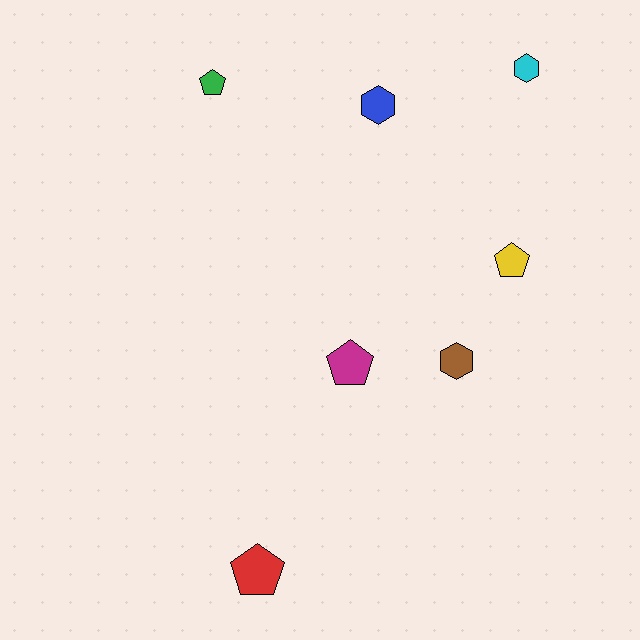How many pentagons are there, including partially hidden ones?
There are 4 pentagons.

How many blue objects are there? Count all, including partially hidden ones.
There is 1 blue object.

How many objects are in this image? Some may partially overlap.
There are 7 objects.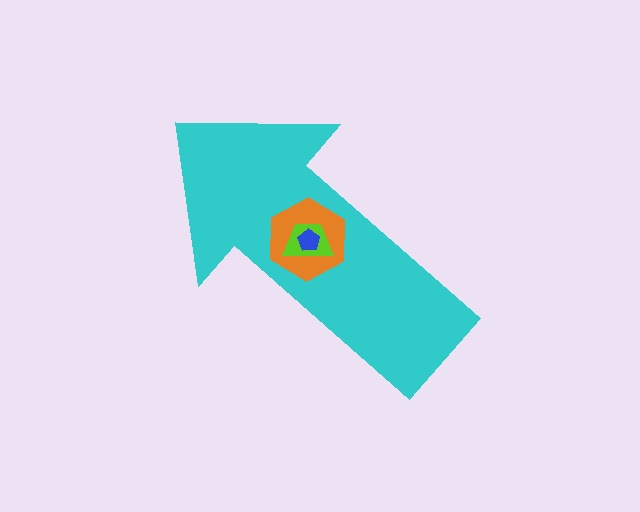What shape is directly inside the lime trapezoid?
The blue pentagon.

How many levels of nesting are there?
4.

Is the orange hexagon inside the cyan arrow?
Yes.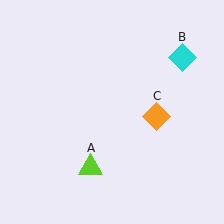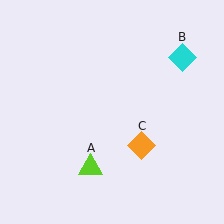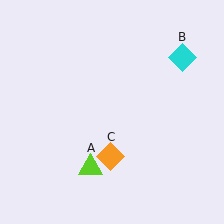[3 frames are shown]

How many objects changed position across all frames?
1 object changed position: orange diamond (object C).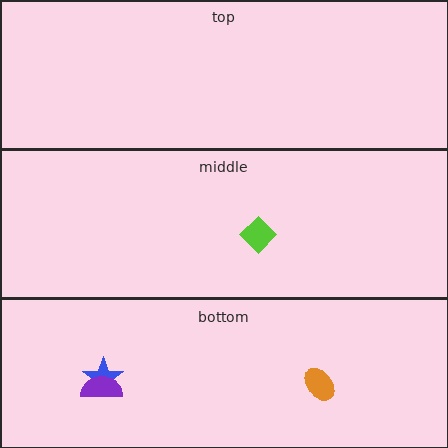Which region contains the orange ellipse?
The bottom region.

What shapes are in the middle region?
The lime diamond.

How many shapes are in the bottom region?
3.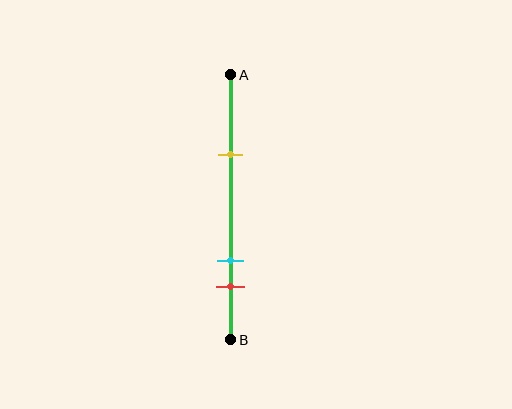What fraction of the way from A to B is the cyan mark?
The cyan mark is approximately 70% (0.7) of the way from A to B.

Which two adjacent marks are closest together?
The cyan and red marks are the closest adjacent pair.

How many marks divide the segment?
There are 3 marks dividing the segment.